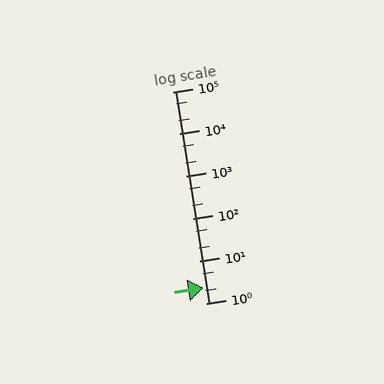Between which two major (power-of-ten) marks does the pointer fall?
The pointer is between 1 and 10.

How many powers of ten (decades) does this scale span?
The scale spans 5 decades, from 1 to 100000.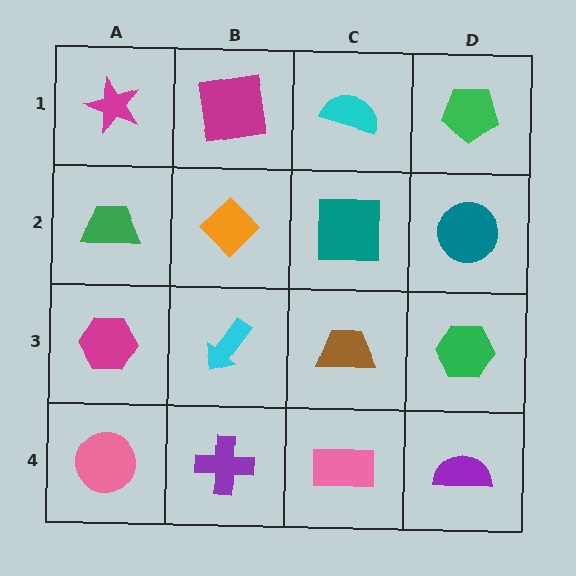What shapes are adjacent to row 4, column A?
A magenta hexagon (row 3, column A), a purple cross (row 4, column B).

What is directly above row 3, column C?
A teal square.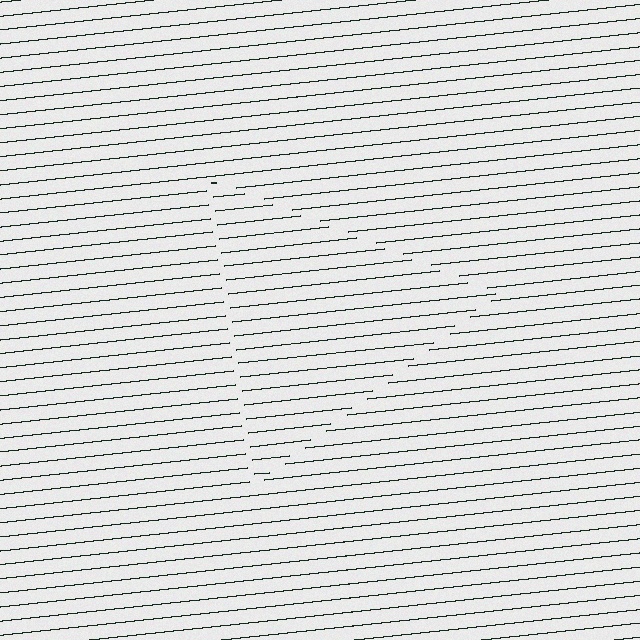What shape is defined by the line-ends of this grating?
An illusory triangle. The interior of the shape contains the same grating, shifted by half a period — the contour is defined by the phase discontinuity where line-ends from the inner and outer gratings abut.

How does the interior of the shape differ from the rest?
The interior of the shape contains the same grating, shifted by half a period — the contour is defined by the phase discontinuity where line-ends from the inner and outer gratings abut.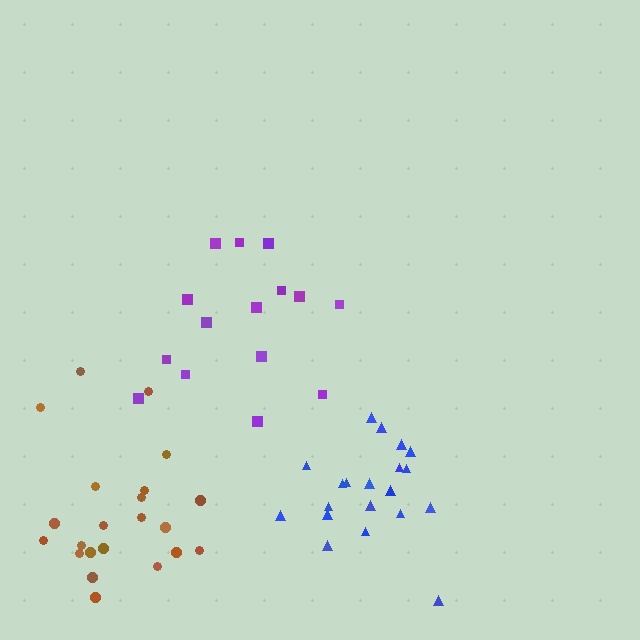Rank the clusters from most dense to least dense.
blue, brown, purple.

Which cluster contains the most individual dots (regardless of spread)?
Brown (22).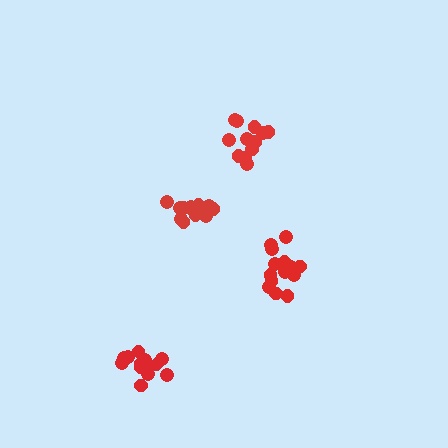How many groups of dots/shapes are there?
There are 4 groups.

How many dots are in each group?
Group 1: 13 dots, Group 2: 13 dots, Group 3: 13 dots, Group 4: 16 dots (55 total).